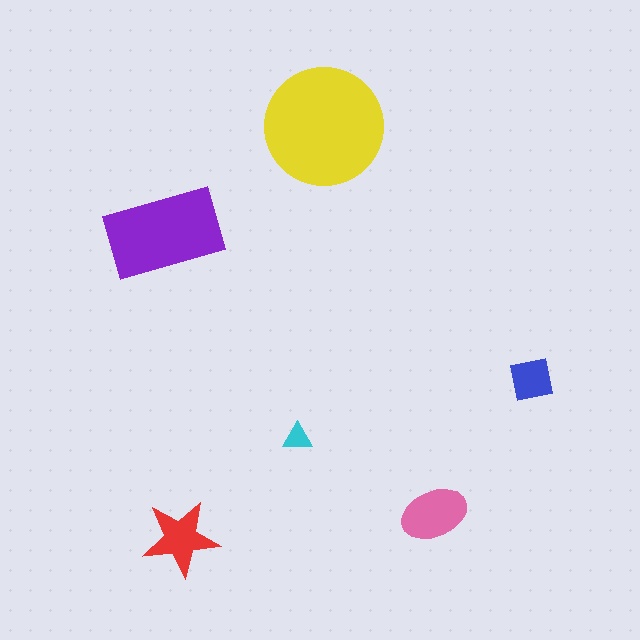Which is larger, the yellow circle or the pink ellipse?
The yellow circle.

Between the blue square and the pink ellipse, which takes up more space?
The pink ellipse.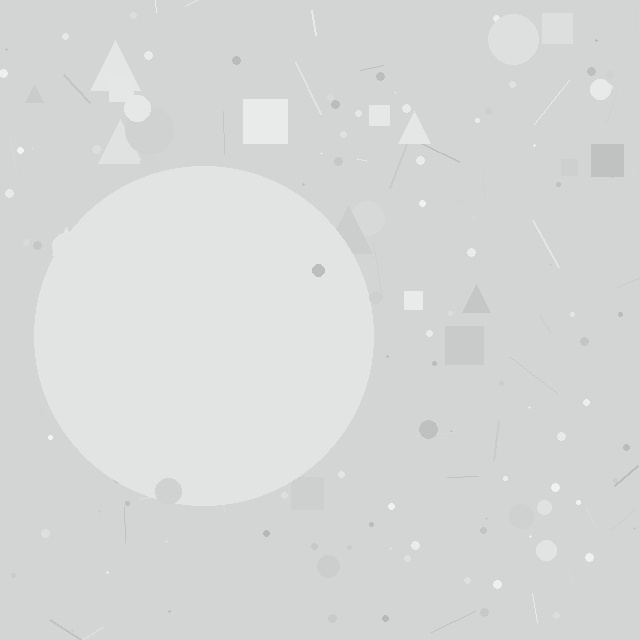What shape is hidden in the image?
A circle is hidden in the image.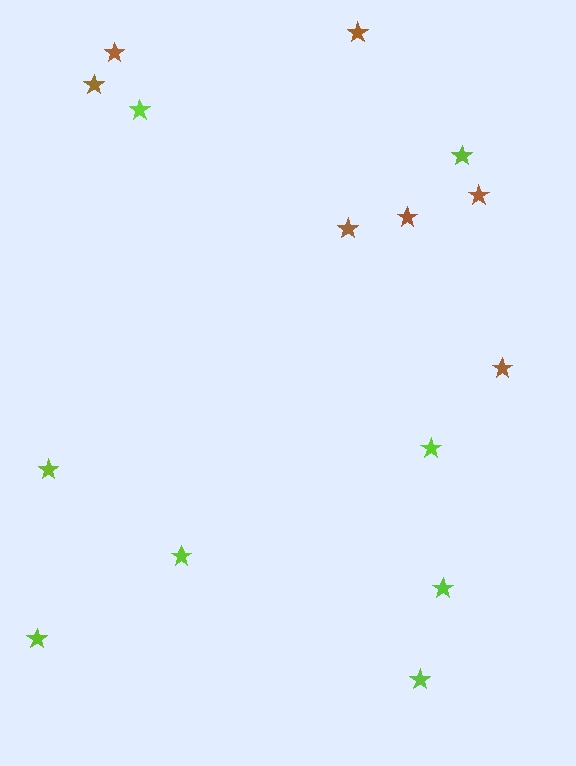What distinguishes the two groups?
There are 2 groups: one group of brown stars (7) and one group of lime stars (8).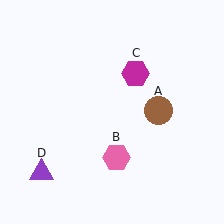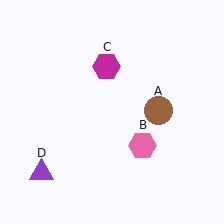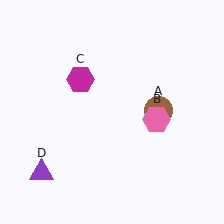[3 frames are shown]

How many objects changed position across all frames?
2 objects changed position: pink hexagon (object B), magenta hexagon (object C).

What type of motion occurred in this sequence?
The pink hexagon (object B), magenta hexagon (object C) rotated counterclockwise around the center of the scene.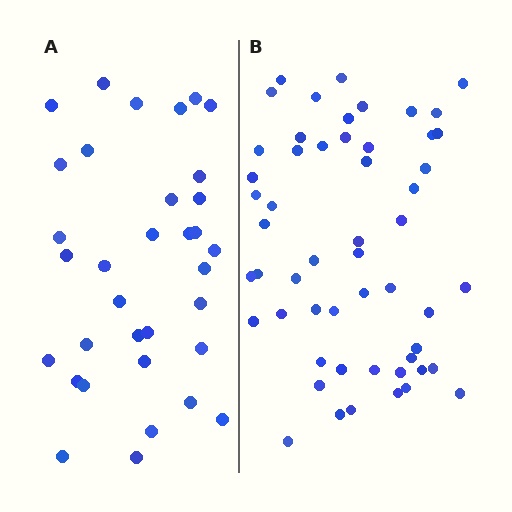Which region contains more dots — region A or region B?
Region B (the right region) has more dots.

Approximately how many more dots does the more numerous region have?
Region B has approximately 20 more dots than region A.